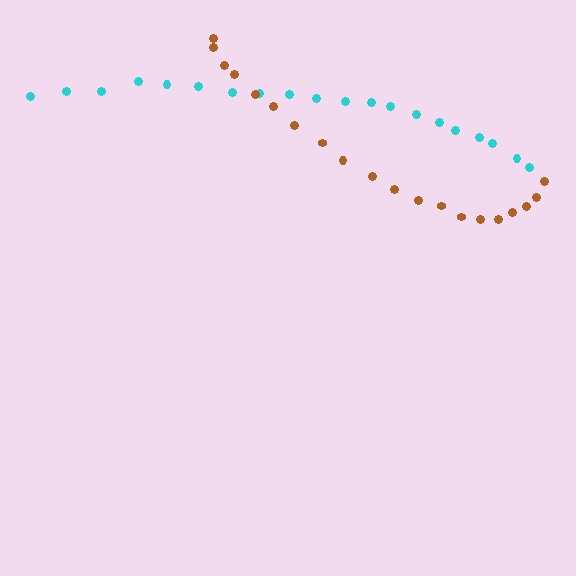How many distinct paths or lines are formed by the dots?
There are 2 distinct paths.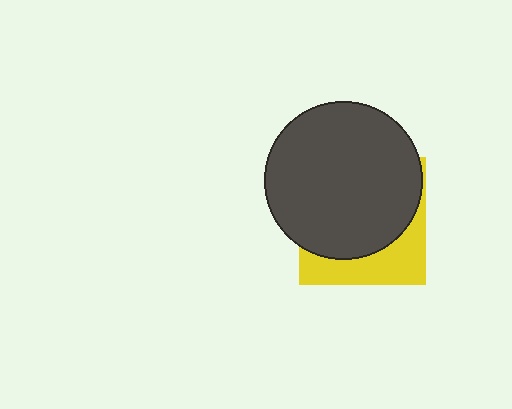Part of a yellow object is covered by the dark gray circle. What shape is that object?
It is a square.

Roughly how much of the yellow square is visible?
A small part of it is visible (roughly 31%).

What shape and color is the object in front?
The object in front is a dark gray circle.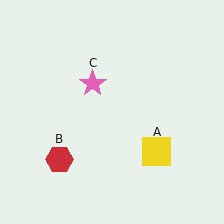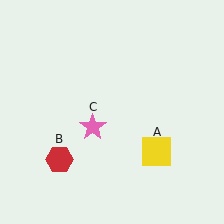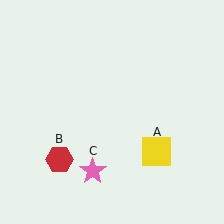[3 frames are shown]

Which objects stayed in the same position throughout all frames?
Yellow square (object A) and red hexagon (object B) remained stationary.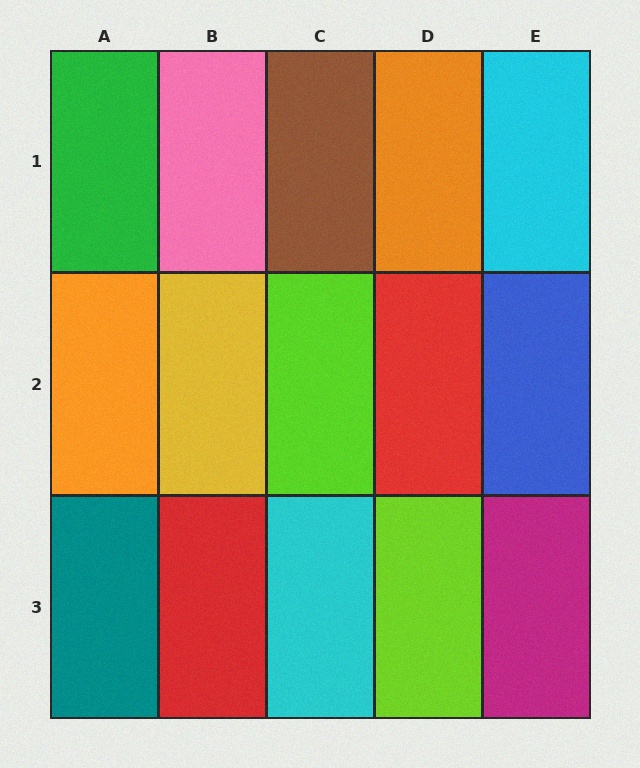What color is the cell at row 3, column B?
Red.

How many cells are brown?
1 cell is brown.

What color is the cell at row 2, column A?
Orange.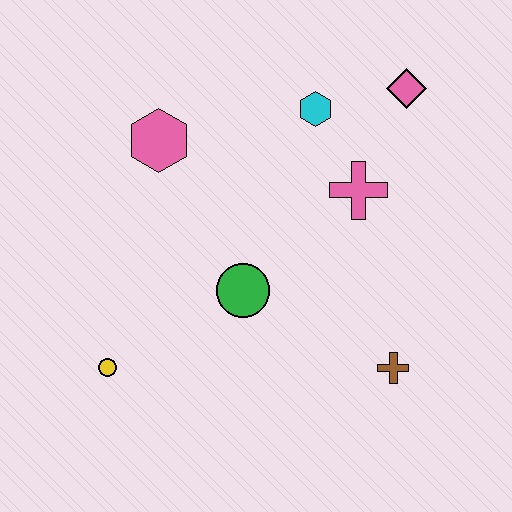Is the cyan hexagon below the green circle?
No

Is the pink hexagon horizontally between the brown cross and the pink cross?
No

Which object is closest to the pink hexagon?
The cyan hexagon is closest to the pink hexagon.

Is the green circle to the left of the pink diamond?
Yes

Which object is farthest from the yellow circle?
The pink diamond is farthest from the yellow circle.